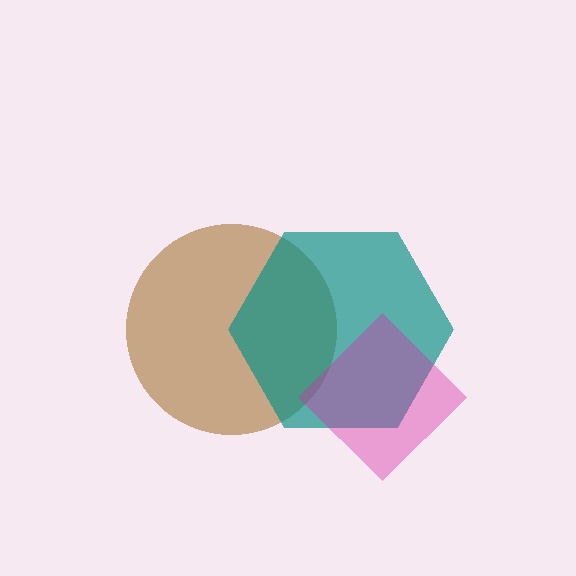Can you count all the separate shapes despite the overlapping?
Yes, there are 3 separate shapes.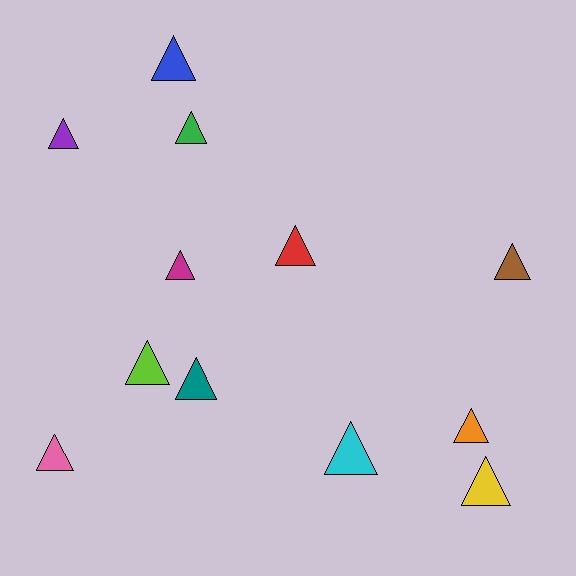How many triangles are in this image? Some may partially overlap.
There are 12 triangles.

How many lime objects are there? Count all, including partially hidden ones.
There is 1 lime object.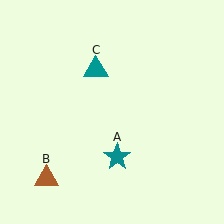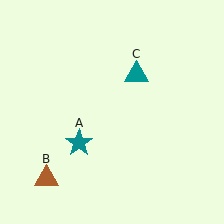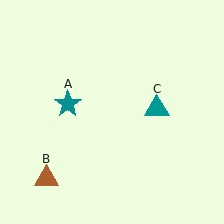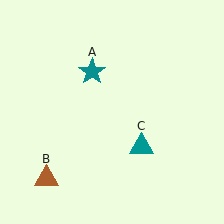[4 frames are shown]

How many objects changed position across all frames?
2 objects changed position: teal star (object A), teal triangle (object C).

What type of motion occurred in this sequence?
The teal star (object A), teal triangle (object C) rotated clockwise around the center of the scene.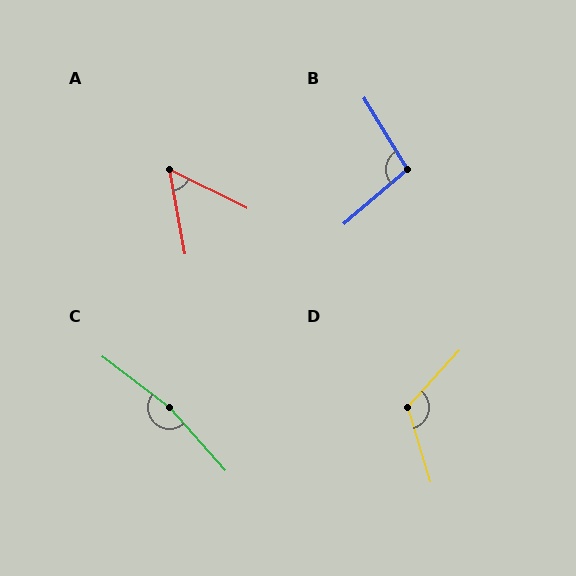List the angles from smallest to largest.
A (53°), B (99°), D (121°), C (169°).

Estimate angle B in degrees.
Approximately 99 degrees.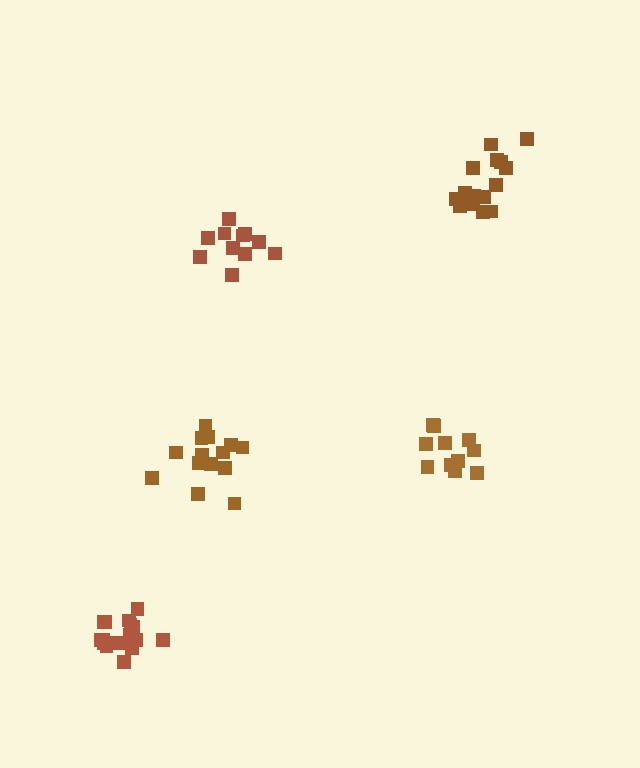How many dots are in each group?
Group 1: 15 dots, Group 2: 11 dots, Group 3: 11 dots, Group 4: 15 dots, Group 5: 17 dots (69 total).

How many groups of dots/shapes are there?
There are 5 groups.